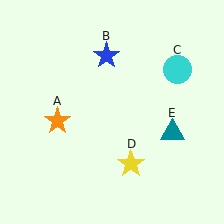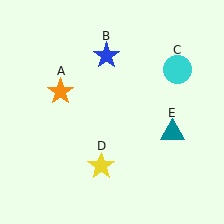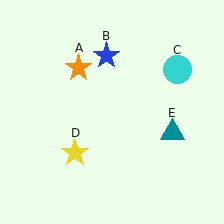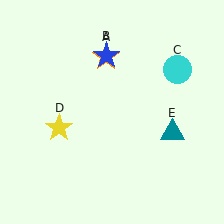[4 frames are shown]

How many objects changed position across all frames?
2 objects changed position: orange star (object A), yellow star (object D).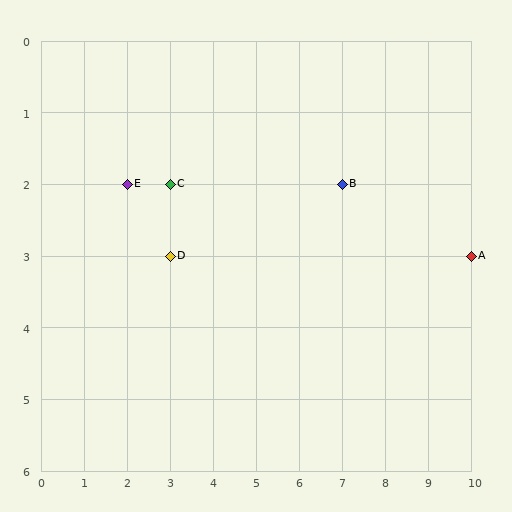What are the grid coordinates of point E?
Point E is at grid coordinates (2, 2).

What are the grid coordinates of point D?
Point D is at grid coordinates (3, 3).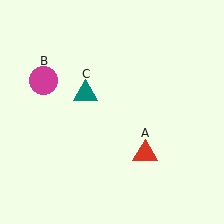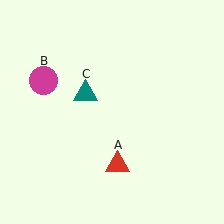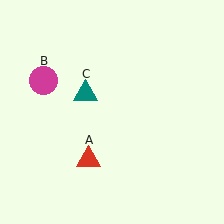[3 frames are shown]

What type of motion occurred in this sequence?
The red triangle (object A) rotated clockwise around the center of the scene.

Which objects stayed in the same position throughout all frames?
Magenta circle (object B) and teal triangle (object C) remained stationary.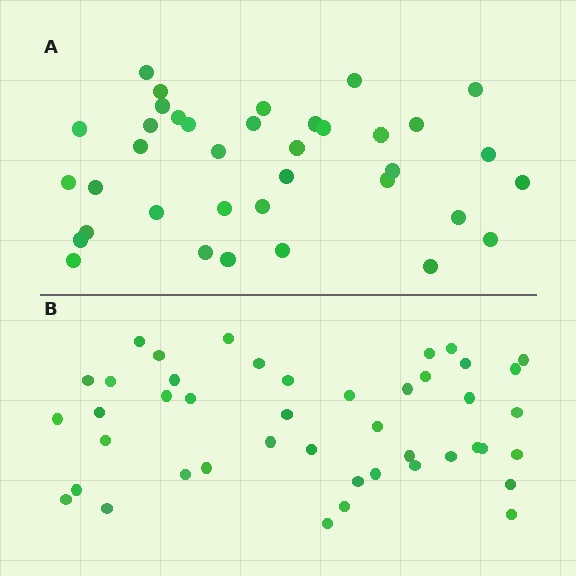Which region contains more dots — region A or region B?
Region B (the bottom region) has more dots.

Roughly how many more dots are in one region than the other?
Region B has roughly 8 or so more dots than region A.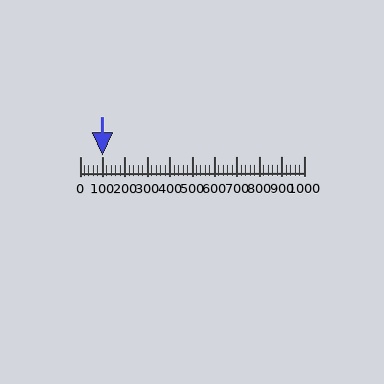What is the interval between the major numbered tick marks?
The major tick marks are spaced 100 units apart.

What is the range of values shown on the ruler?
The ruler shows values from 0 to 1000.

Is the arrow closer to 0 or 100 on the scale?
The arrow is closer to 100.